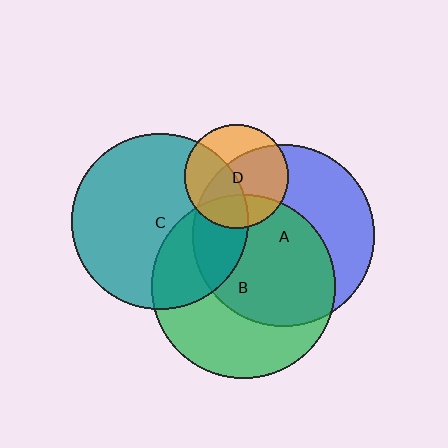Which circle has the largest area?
Circle B (green).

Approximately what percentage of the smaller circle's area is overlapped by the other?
Approximately 30%.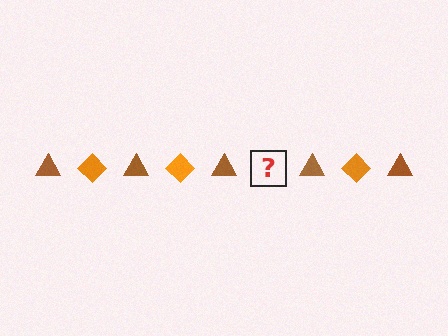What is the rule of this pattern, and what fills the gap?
The rule is that the pattern alternates between brown triangle and orange diamond. The gap should be filled with an orange diamond.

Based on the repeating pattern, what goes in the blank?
The blank should be an orange diamond.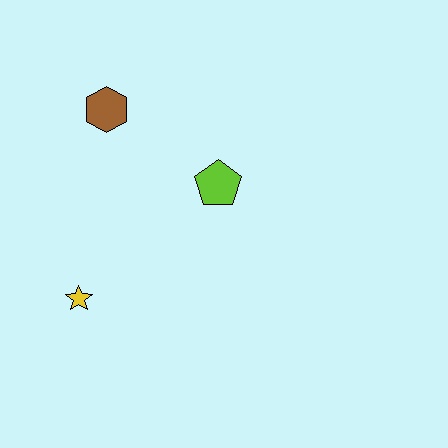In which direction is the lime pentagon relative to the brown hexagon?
The lime pentagon is to the right of the brown hexagon.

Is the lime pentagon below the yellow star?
No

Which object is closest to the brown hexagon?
The lime pentagon is closest to the brown hexagon.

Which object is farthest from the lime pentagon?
The yellow star is farthest from the lime pentagon.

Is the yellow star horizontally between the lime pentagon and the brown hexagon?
No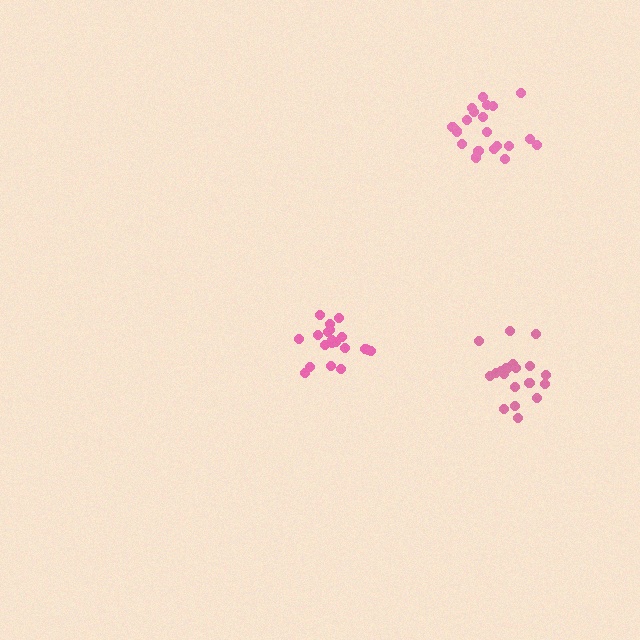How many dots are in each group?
Group 1: 20 dots, Group 2: 20 dots, Group 3: 20 dots (60 total).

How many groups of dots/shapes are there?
There are 3 groups.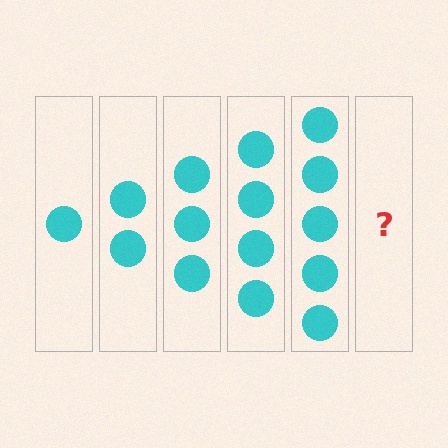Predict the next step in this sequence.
The next step is 6 circles.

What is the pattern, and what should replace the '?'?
The pattern is that each step adds one more circle. The '?' should be 6 circles.